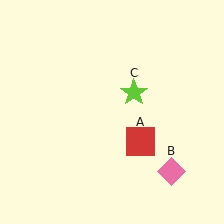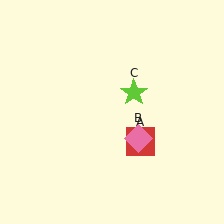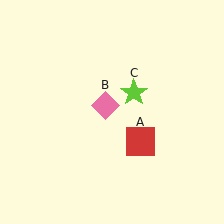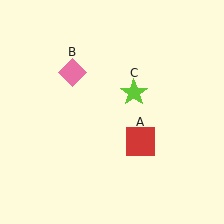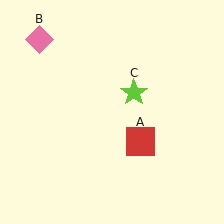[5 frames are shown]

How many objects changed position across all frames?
1 object changed position: pink diamond (object B).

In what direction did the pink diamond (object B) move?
The pink diamond (object B) moved up and to the left.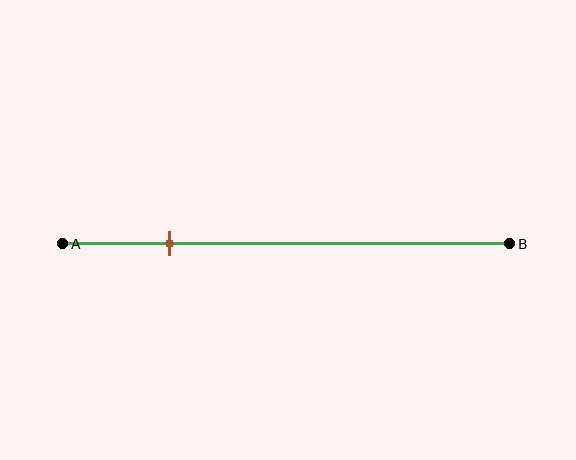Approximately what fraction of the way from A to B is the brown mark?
The brown mark is approximately 25% of the way from A to B.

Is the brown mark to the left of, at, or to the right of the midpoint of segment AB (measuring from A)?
The brown mark is to the left of the midpoint of segment AB.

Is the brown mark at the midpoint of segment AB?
No, the mark is at about 25% from A, not at the 50% midpoint.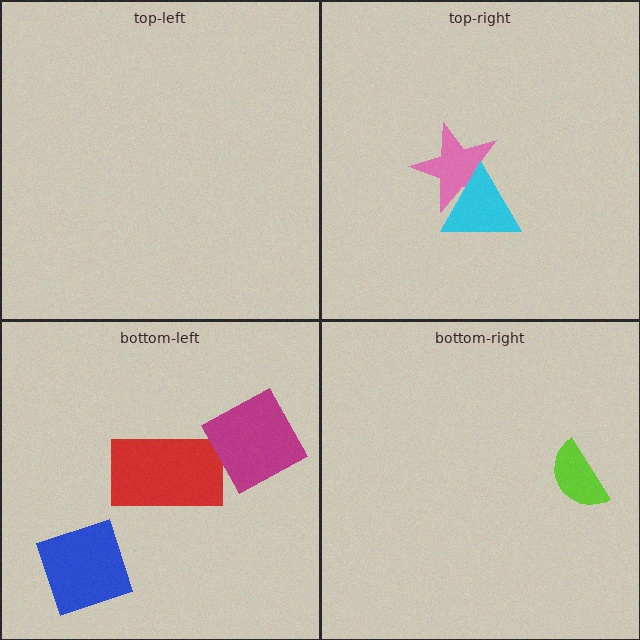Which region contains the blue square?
The bottom-left region.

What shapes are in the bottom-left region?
The red rectangle, the magenta diamond, the blue square.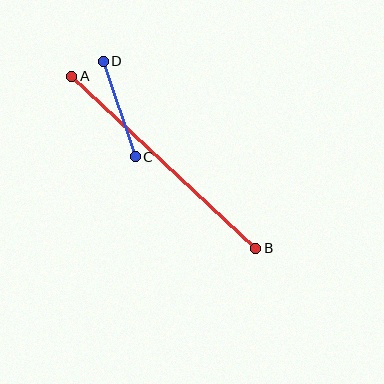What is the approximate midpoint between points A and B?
The midpoint is at approximately (164, 162) pixels.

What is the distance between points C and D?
The distance is approximately 100 pixels.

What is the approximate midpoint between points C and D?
The midpoint is at approximately (119, 109) pixels.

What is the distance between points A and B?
The distance is approximately 252 pixels.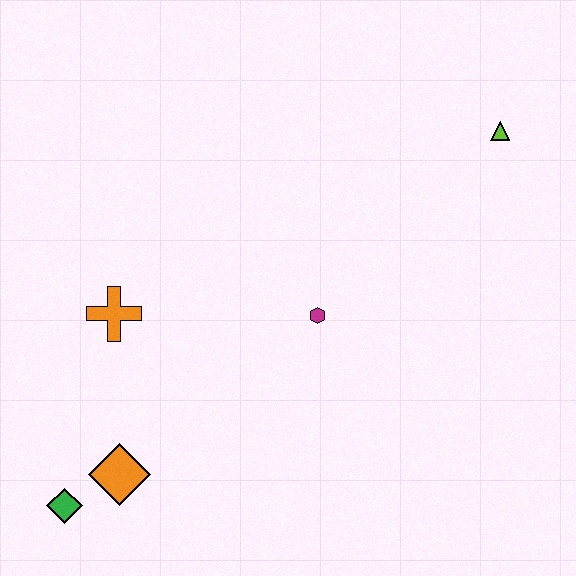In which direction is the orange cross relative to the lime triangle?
The orange cross is to the left of the lime triangle.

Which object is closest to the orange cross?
The orange diamond is closest to the orange cross.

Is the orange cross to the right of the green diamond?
Yes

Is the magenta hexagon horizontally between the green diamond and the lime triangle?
Yes